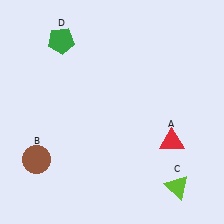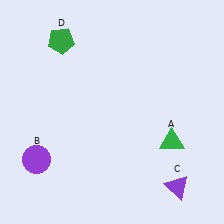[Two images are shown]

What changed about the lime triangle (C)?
In Image 1, C is lime. In Image 2, it changed to purple.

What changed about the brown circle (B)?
In Image 1, B is brown. In Image 2, it changed to purple.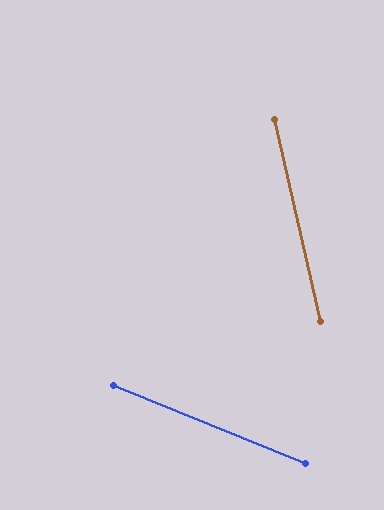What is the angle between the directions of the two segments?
Approximately 55 degrees.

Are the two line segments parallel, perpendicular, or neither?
Neither parallel nor perpendicular — they differ by about 55°.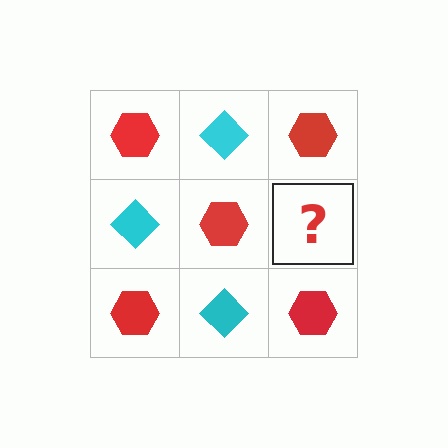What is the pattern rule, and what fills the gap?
The rule is that it alternates red hexagon and cyan diamond in a checkerboard pattern. The gap should be filled with a cyan diamond.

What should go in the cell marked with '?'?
The missing cell should contain a cyan diamond.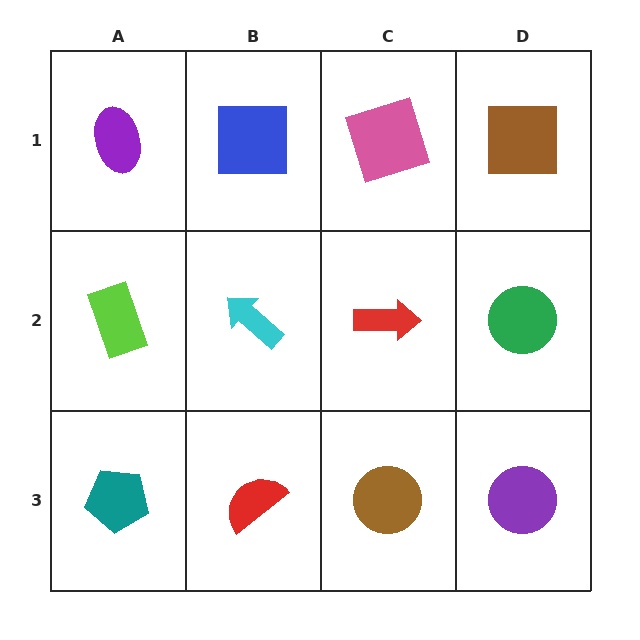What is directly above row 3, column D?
A green circle.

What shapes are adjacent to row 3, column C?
A red arrow (row 2, column C), a red semicircle (row 3, column B), a purple circle (row 3, column D).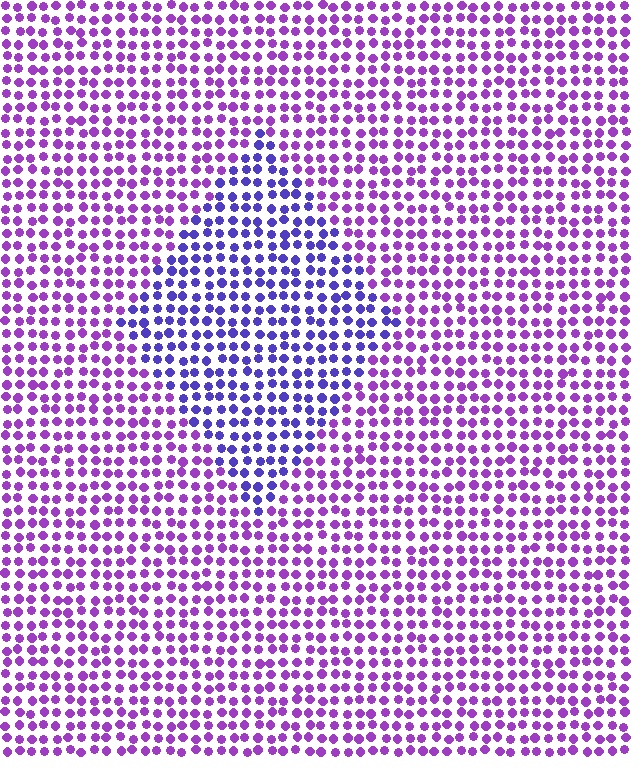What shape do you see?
I see a diamond.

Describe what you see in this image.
The image is filled with small purple elements in a uniform arrangement. A diamond-shaped region is visible where the elements are tinted to a slightly different hue, forming a subtle color boundary.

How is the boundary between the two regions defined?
The boundary is defined purely by a slight shift in hue (about 35 degrees). Spacing, size, and orientation are identical on both sides.